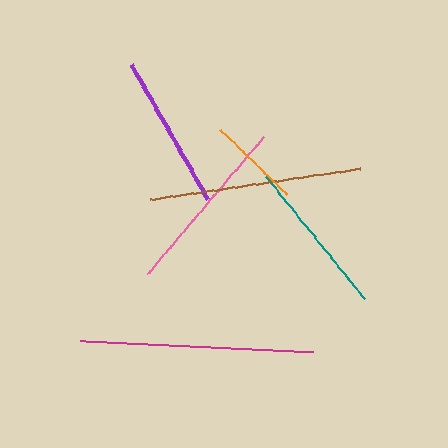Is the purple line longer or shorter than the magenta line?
The magenta line is longer than the purple line.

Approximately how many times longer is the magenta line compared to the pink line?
The magenta line is approximately 1.3 times the length of the pink line.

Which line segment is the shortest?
The orange line is the shortest at approximately 94 pixels.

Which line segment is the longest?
The magenta line is the longest at approximately 233 pixels.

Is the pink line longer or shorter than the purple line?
The pink line is longer than the purple line.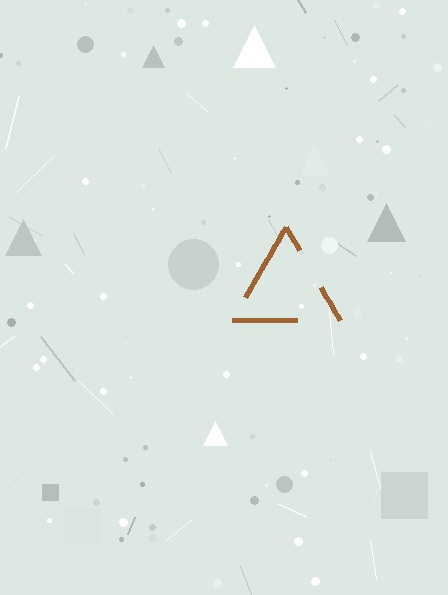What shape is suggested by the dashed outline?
The dashed outline suggests a triangle.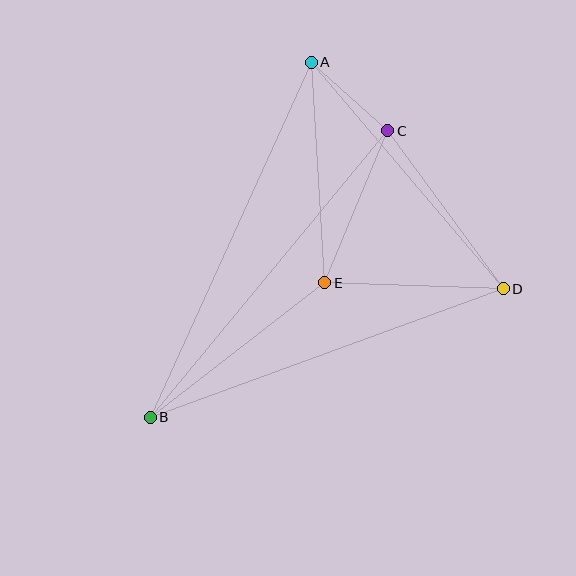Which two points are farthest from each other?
Points A and B are farthest from each other.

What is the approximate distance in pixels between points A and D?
The distance between A and D is approximately 297 pixels.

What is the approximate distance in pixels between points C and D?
The distance between C and D is approximately 196 pixels.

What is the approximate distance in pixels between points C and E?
The distance between C and E is approximately 165 pixels.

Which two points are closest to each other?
Points A and C are closest to each other.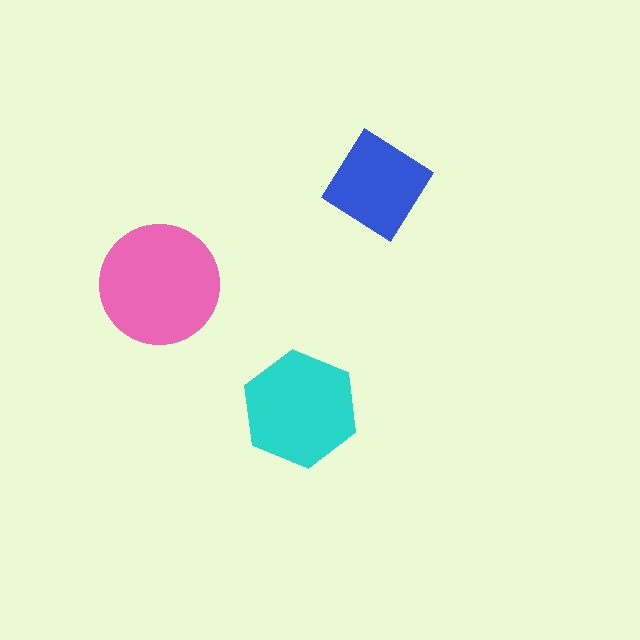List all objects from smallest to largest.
The blue diamond, the cyan hexagon, the pink circle.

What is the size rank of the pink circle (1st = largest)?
1st.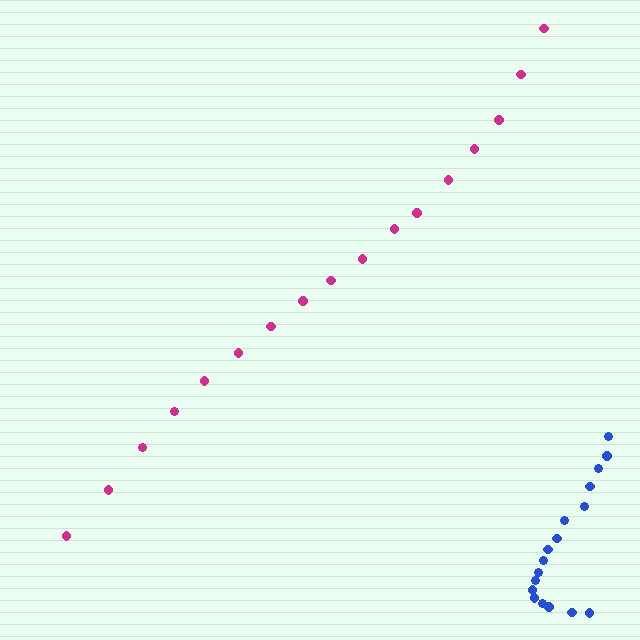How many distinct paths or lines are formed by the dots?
There are 2 distinct paths.